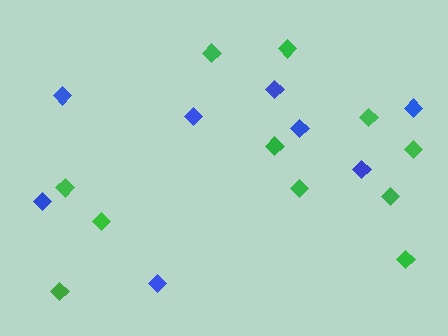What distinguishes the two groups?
There are 2 groups: one group of green diamonds (11) and one group of blue diamonds (8).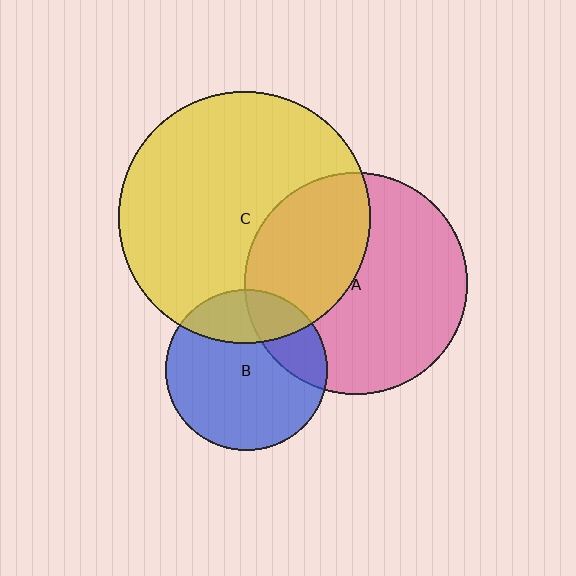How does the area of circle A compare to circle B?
Approximately 1.9 times.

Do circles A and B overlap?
Yes.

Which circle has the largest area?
Circle C (yellow).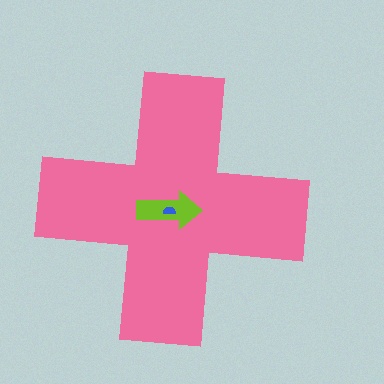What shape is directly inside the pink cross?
The lime arrow.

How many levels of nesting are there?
3.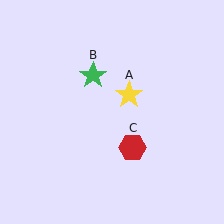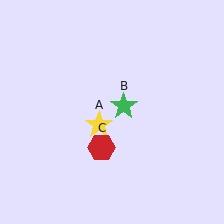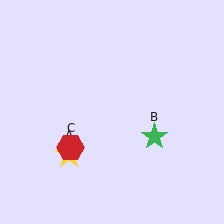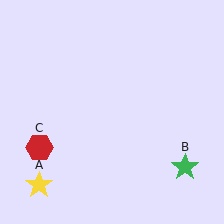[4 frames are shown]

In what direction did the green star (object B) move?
The green star (object B) moved down and to the right.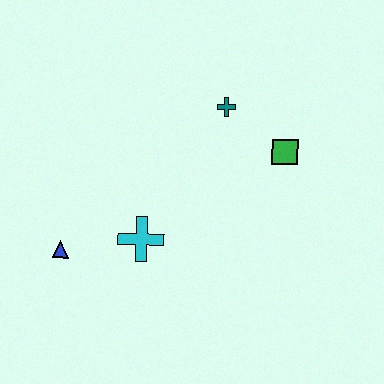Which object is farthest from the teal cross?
The blue triangle is farthest from the teal cross.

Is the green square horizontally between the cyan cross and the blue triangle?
No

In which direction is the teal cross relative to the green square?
The teal cross is to the left of the green square.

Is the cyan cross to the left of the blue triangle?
No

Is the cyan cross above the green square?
No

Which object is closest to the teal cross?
The green square is closest to the teal cross.